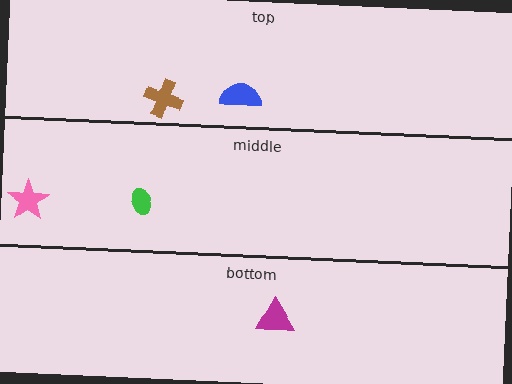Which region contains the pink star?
The middle region.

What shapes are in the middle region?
The green ellipse, the pink star.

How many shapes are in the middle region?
2.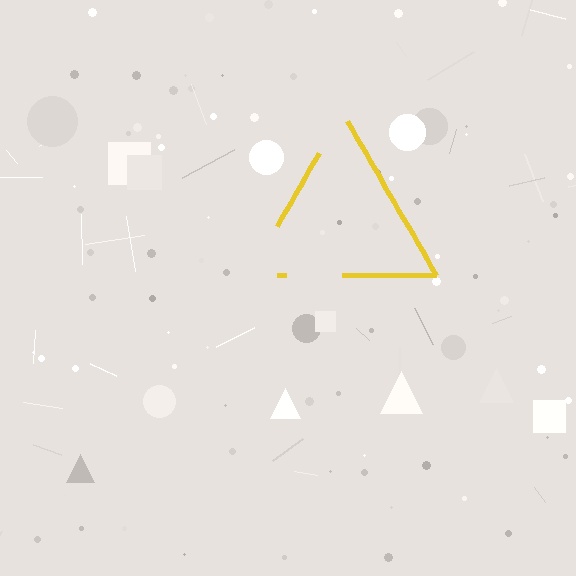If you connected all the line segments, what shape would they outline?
They would outline a triangle.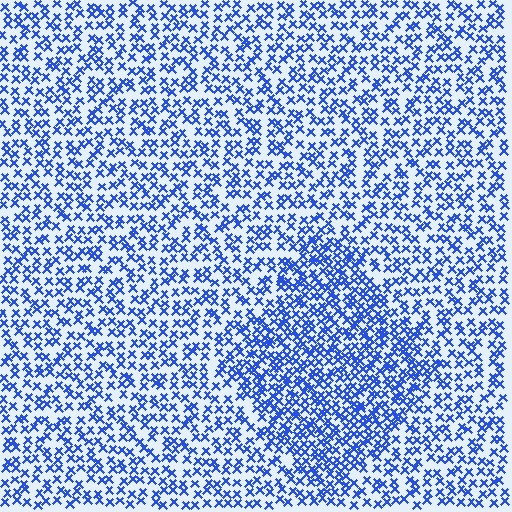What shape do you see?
I see a diamond.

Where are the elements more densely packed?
The elements are more densely packed inside the diamond boundary.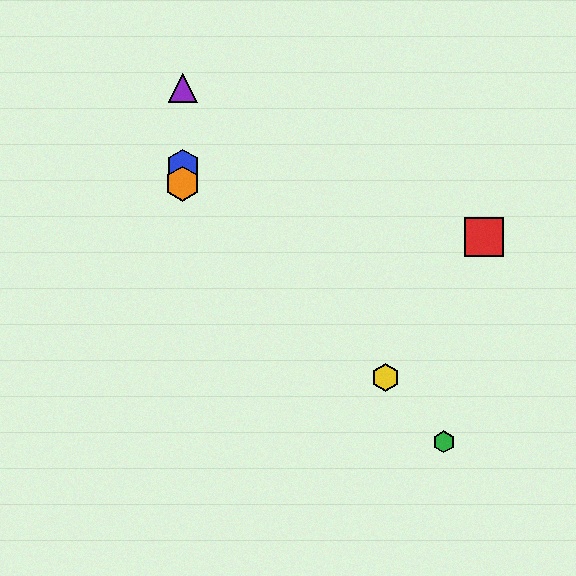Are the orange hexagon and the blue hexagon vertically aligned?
Yes, both are at x≈183.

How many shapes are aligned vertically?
3 shapes (the blue hexagon, the purple triangle, the orange hexagon) are aligned vertically.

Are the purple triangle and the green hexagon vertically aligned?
No, the purple triangle is at x≈183 and the green hexagon is at x≈444.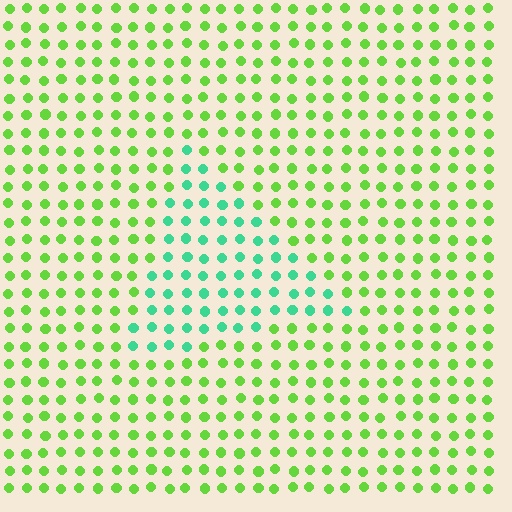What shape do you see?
I see a triangle.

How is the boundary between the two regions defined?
The boundary is defined purely by a slight shift in hue (about 49 degrees). Spacing, size, and orientation are identical on both sides.